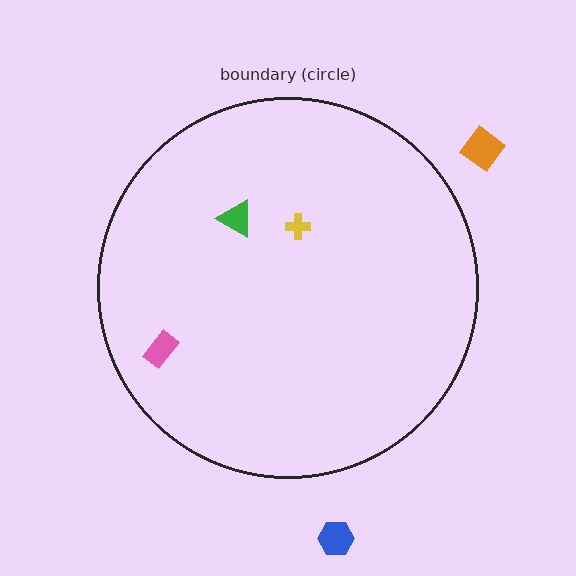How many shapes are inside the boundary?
3 inside, 2 outside.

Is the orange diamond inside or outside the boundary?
Outside.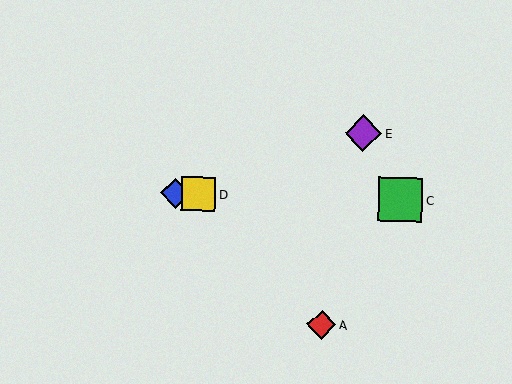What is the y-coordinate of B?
Object B is at y≈194.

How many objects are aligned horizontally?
3 objects (B, C, D) are aligned horizontally.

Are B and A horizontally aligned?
No, B is at y≈194 and A is at y≈325.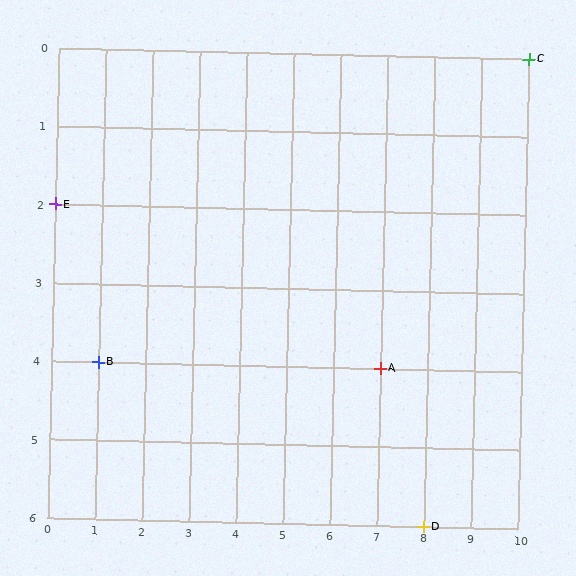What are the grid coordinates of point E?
Point E is at grid coordinates (0, 2).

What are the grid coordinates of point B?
Point B is at grid coordinates (1, 4).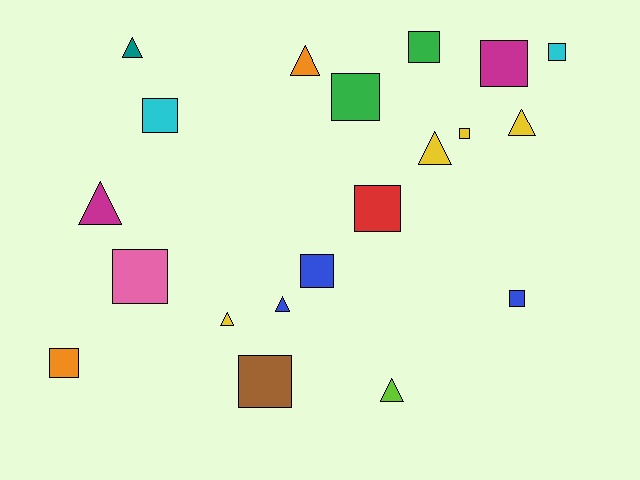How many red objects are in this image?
There is 1 red object.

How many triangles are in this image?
There are 8 triangles.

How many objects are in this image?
There are 20 objects.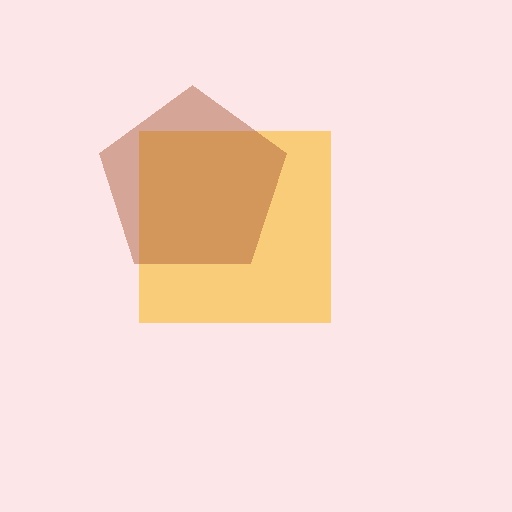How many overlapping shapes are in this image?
There are 2 overlapping shapes in the image.